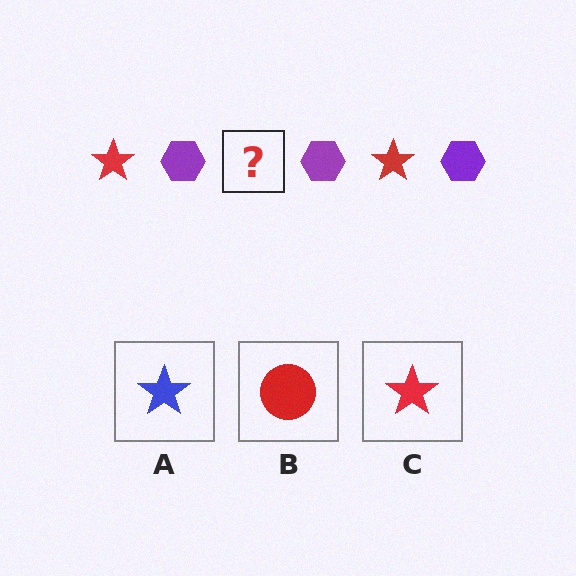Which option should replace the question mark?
Option C.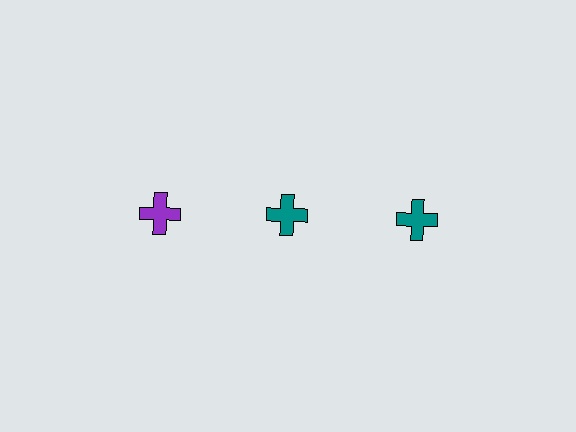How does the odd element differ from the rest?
It has a different color: purple instead of teal.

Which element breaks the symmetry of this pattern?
The purple cross in the top row, leftmost column breaks the symmetry. All other shapes are teal crosses.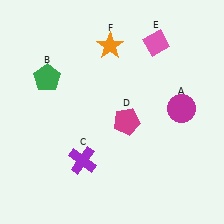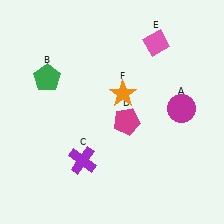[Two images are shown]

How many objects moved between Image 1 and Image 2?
1 object moved between the two images.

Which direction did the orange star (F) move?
The orange star (F) moved down.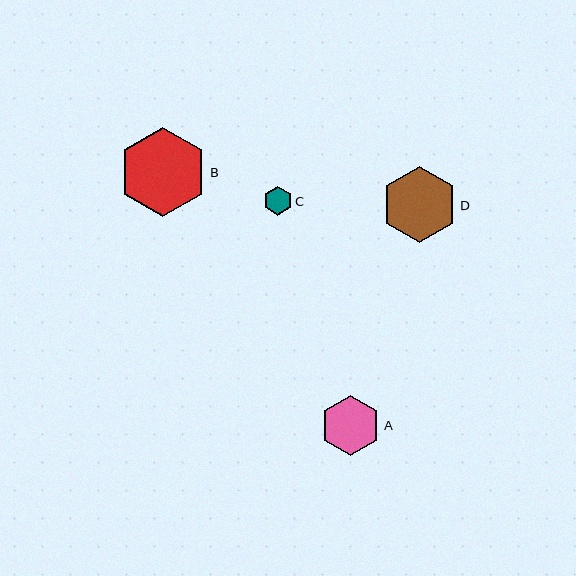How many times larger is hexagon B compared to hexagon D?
Hexagon B is approximately 1.2 times the size of hexagon D.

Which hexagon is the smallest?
Hexagon C is the smallest with a size of approximately 29 pixels.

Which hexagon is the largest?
Hexagon B is the largest with a size of approximately 89 pixels.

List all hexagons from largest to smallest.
From largest to smallest: B, D, A, C.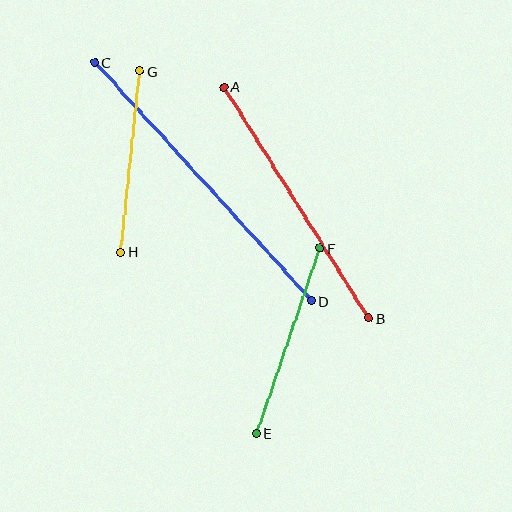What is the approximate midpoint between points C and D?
The midpoint is at approximately (203, 182) pixels.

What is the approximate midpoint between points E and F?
The midpoint is at approximately (288, 341) pixels.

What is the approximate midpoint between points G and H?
The midpoint is at approximately (130, 161) pixels.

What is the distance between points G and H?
The distance is approximately 182 pixels.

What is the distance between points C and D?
The distance is approximately 322 pixels.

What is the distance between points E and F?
The distance is approximately 196 pixels.